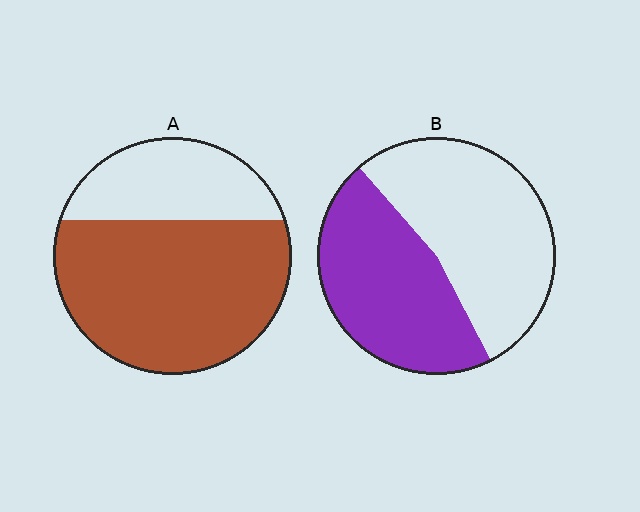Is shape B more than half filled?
Roughly half.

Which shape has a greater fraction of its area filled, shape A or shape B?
Shape A.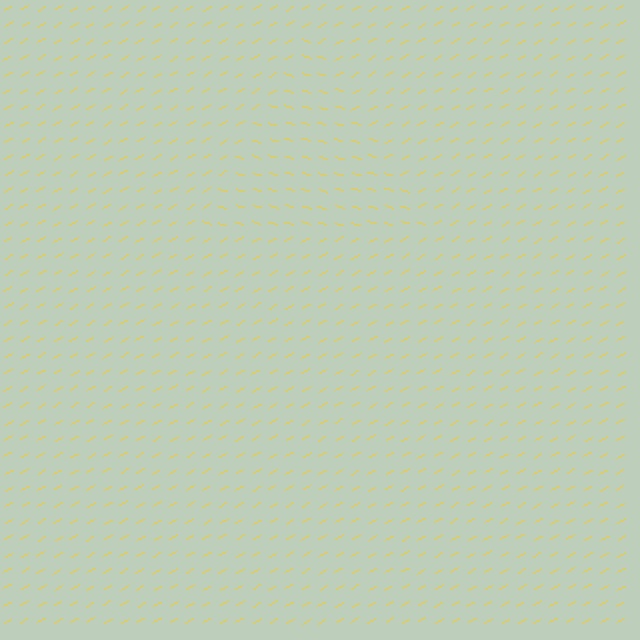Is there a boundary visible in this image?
Yes, there is a texture boundary formed by a change in line orientation.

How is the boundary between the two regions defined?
The boundary is defined purely by a change in line orientation (approximately 45 degrees difference). All lines are the same color and thickness.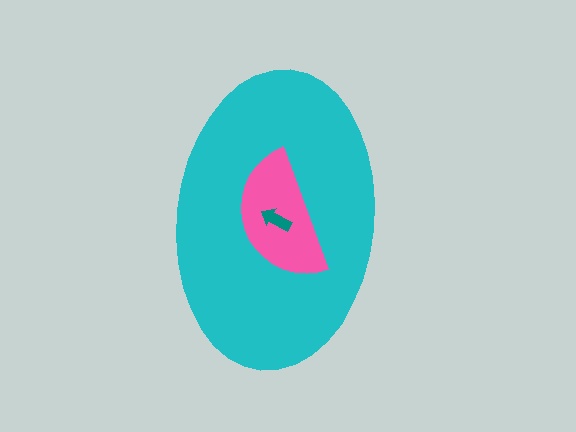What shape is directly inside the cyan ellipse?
The pink semicircle.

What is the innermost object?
The teal arrow.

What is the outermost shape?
The cyan ellipse.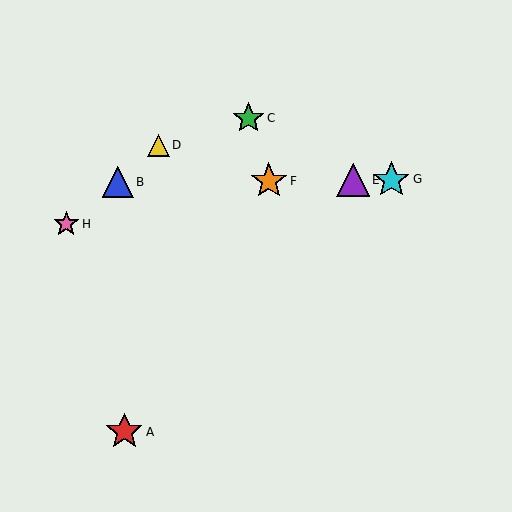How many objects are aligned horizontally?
4 objects (B, E, F, G) are aligned horizontally.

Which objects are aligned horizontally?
Objects B, E, F, G are aligned horizontally.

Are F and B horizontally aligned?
Yes, both are at y≈181.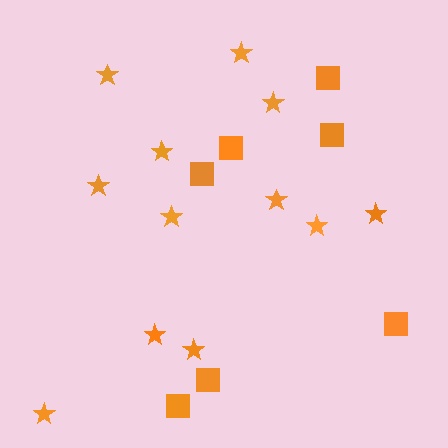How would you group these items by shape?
There are 2 groups: one group of stars (12) and one group of squares (7).